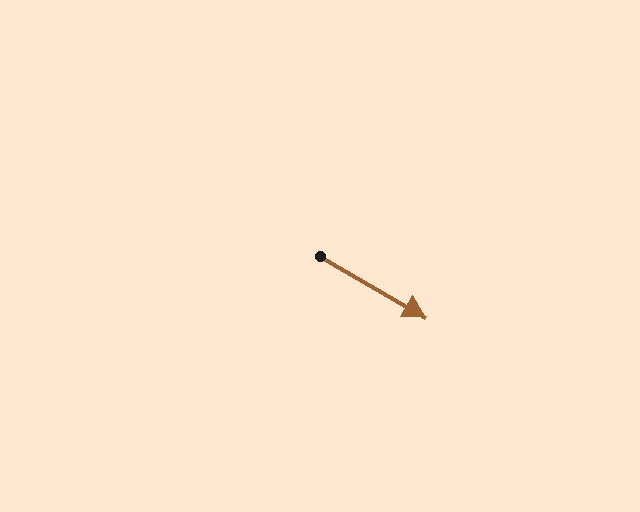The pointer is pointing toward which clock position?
Roughly 4 o'clock.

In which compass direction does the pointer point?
Southeast.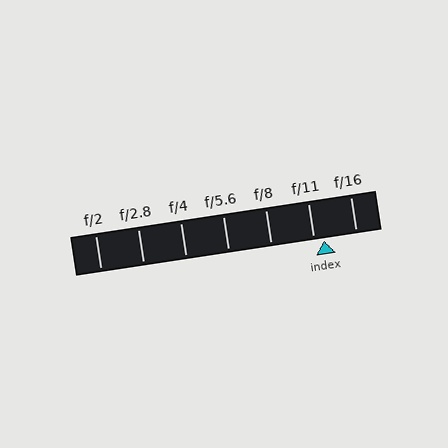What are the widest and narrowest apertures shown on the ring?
The widest aperture shown is f/2 and the narrowest is f/16.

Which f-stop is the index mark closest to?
The index mark is closest to f/11.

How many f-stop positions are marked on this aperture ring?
There are 7 f-stop positions marked.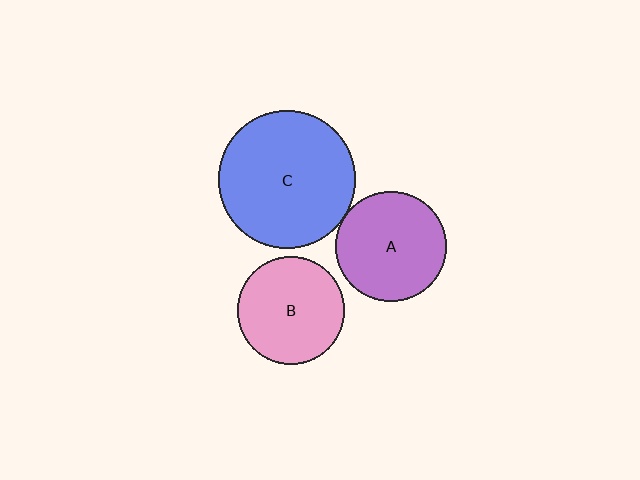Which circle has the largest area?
Circle C (blue).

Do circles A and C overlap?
Yes.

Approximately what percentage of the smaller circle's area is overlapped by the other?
Approximately 5%.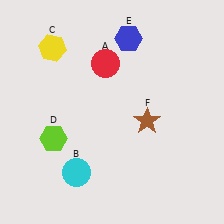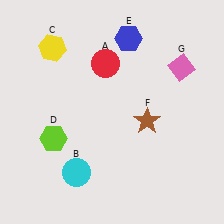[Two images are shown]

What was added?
A pink diamond (G) was added in Image 2.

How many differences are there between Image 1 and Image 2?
There is 1 difference between the two images.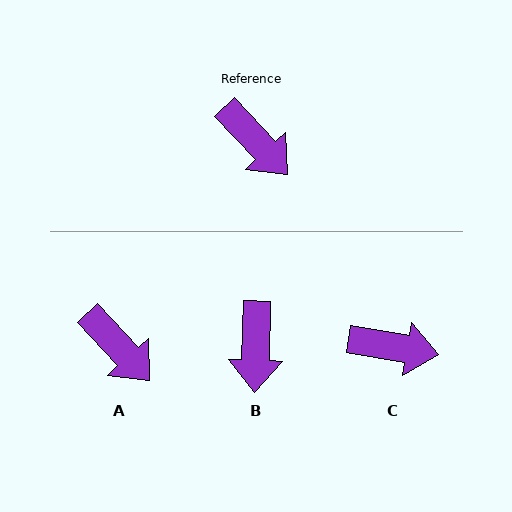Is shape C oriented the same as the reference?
No, it is off by about 37 degrees.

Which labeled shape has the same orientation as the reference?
A.